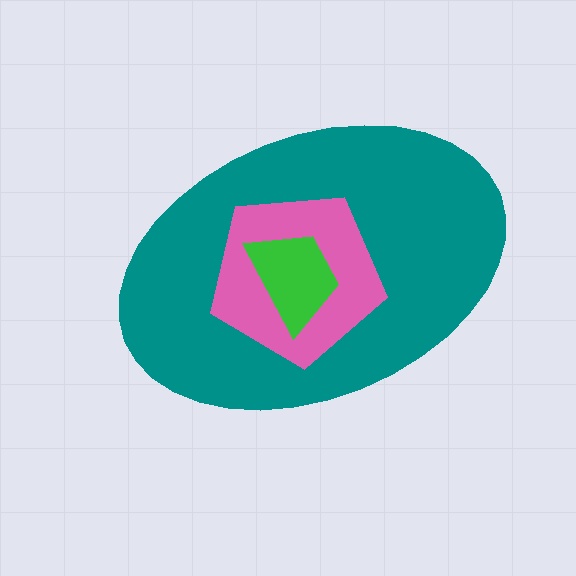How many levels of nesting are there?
3.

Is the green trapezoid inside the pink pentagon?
Yes.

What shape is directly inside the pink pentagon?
The green trapezoid.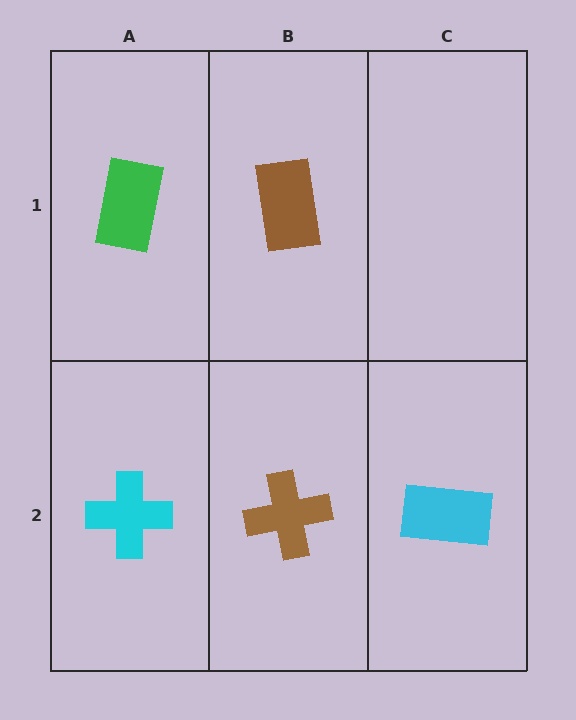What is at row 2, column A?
A cyan cross.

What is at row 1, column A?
A green rectangle.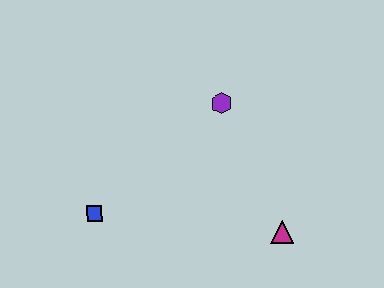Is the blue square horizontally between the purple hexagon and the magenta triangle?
No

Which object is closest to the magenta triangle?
The purple hexagon is closest to the magenta triangle.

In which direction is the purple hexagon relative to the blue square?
The purple hexagon is to the right of the blue square.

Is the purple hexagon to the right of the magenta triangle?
No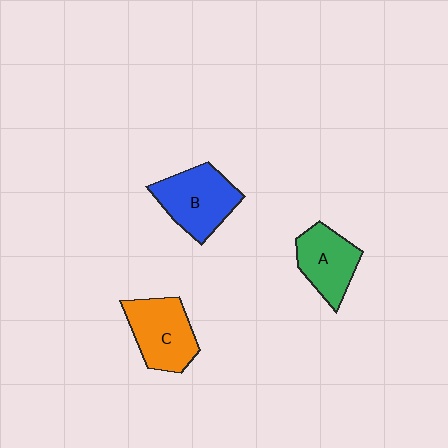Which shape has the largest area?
Shape B (blue).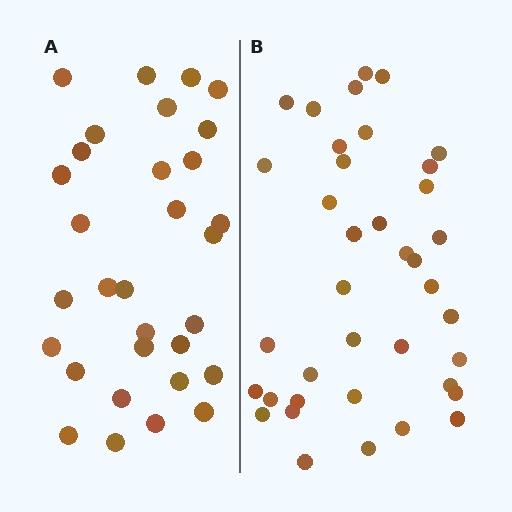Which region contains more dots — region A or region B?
Region B (the right region) has more dots.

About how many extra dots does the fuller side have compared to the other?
Region B has roughly 8 or so more dots than region A.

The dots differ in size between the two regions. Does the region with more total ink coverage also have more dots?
No. Region A has more total ink coverage because its dots are larger, but region B actually contains more individual dots. Total area can be misleading — the number of items is what matters here.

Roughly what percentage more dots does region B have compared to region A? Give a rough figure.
About 25% more.